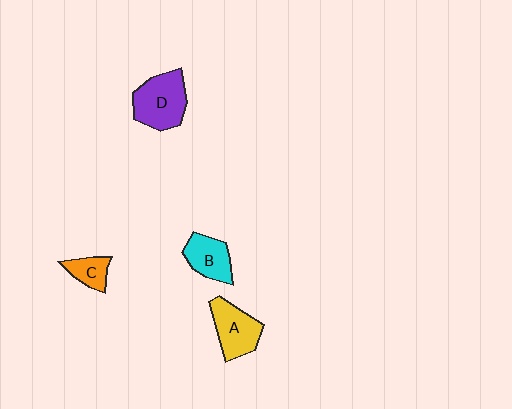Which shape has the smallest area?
Shape C (orange).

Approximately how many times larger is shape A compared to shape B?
Approximately 1.2 times.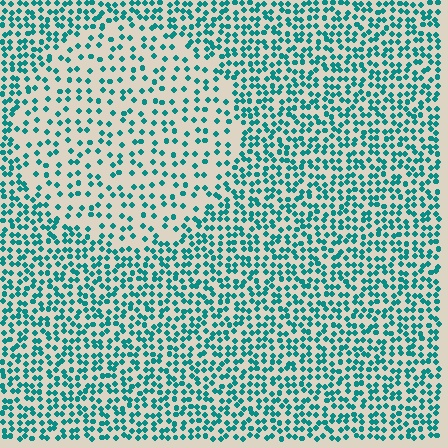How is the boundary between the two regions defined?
The boundary is defined by a change in element density (approximately 2.0x ratio). All elements are the same color, size, and shape.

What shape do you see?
I see a circle.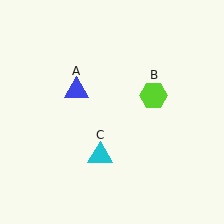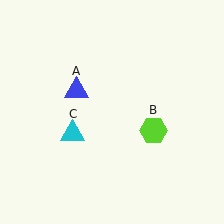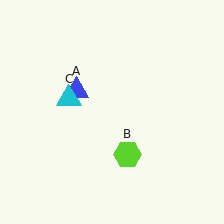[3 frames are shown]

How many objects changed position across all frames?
2 objects changed position: lime hexagon (object B), cyan triangle (object C).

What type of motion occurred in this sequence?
The lime hexagon (object B), cyan triangle (object C) rotated clockwise around the center of the scene.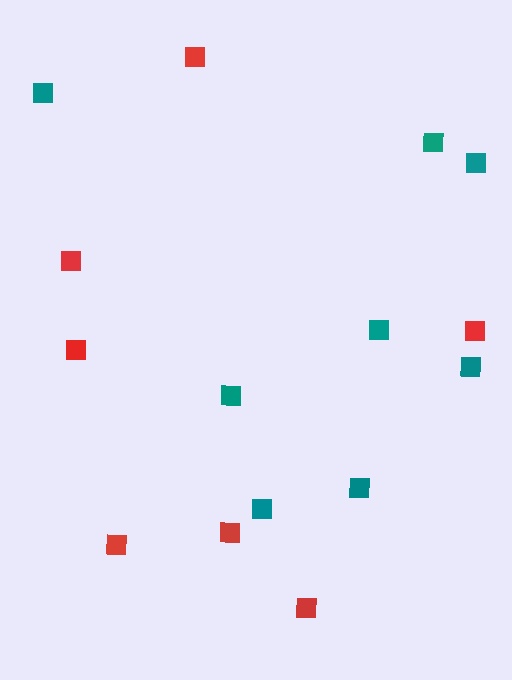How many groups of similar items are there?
There are 2 groups: one group of red squares (7) and one group of teal squares (8).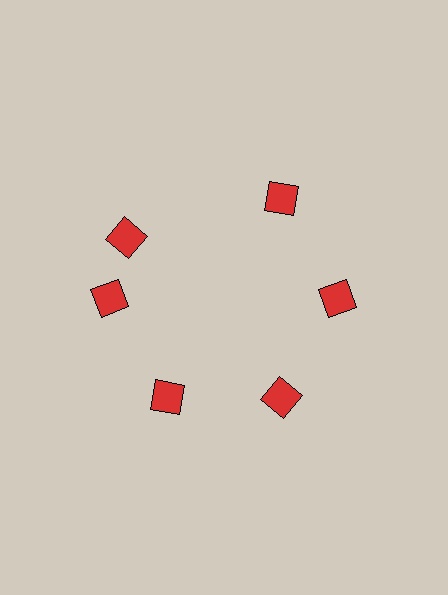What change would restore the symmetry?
The symmetry would be restored by rotating it back into even spacing with its neighbors so that all 6 diamonds sit at equal angles and equal distance from the center.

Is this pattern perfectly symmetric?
No. The 6 red diamonds are arranged in a ring, but one element near the 11 o'clock position is rotated out of alignment along the ring, breaking the 6-fold rotational symmetry.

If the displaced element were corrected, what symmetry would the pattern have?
It would have 6-fold rotational symmetry — the pattern would map onto itself every 60 degrees.